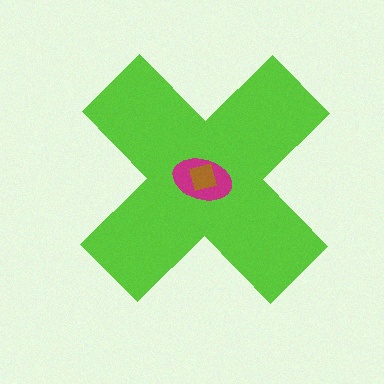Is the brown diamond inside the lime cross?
Yes.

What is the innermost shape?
The brown diamond.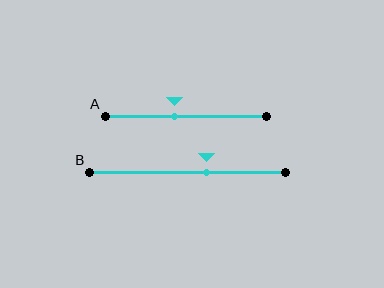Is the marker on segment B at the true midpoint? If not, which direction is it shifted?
No, the marker on segment B is shifted to the right by about 10% of the segment length.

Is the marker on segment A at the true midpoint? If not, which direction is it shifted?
No, the marker on segment A is shifted to the left by about 7% of the segment length.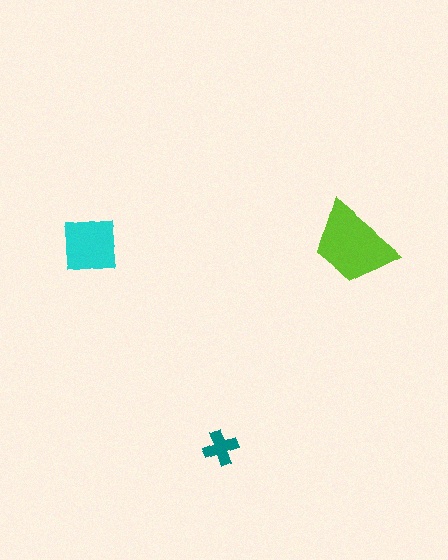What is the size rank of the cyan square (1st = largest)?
2nd.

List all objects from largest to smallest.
The lime trapezoid, the cyan square, the teal cross.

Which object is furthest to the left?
The cyan square is leftmost.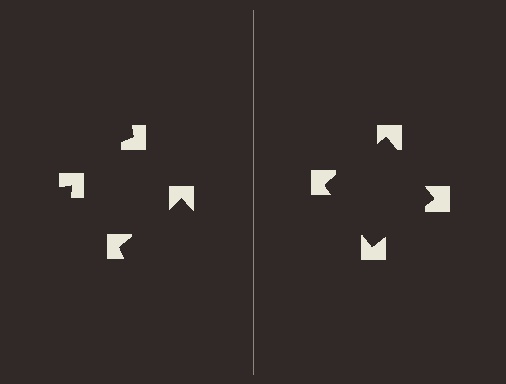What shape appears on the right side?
An illusory square.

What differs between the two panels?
The notched squares are positioned identically on both sides; only the wedge orientations differ. On the right they align to a square; on the left they are misaligned.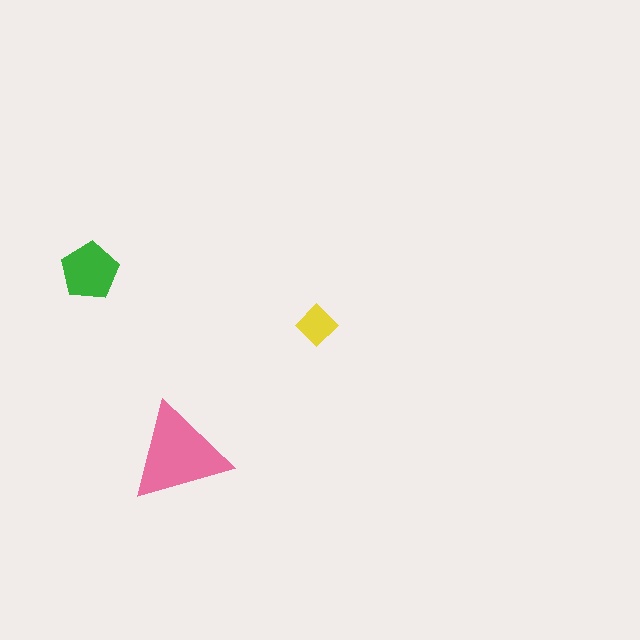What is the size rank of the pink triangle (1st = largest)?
1st.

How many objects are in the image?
There are 3 objects in the image.